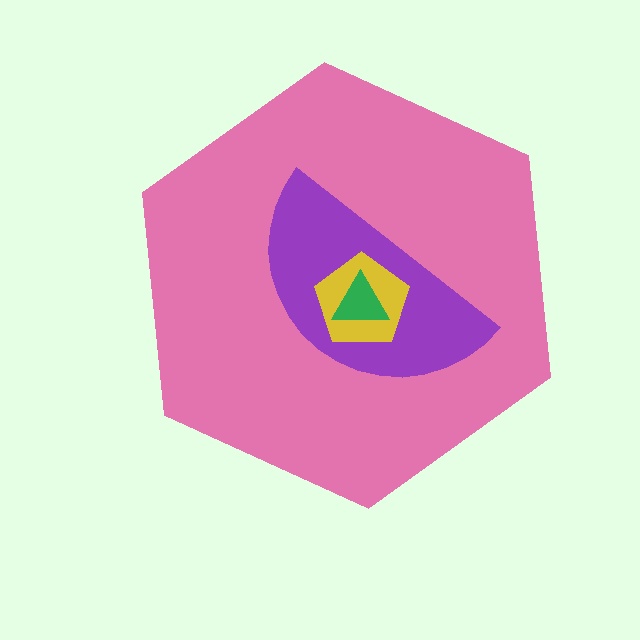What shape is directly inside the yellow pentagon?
The green triangle.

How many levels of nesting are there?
4.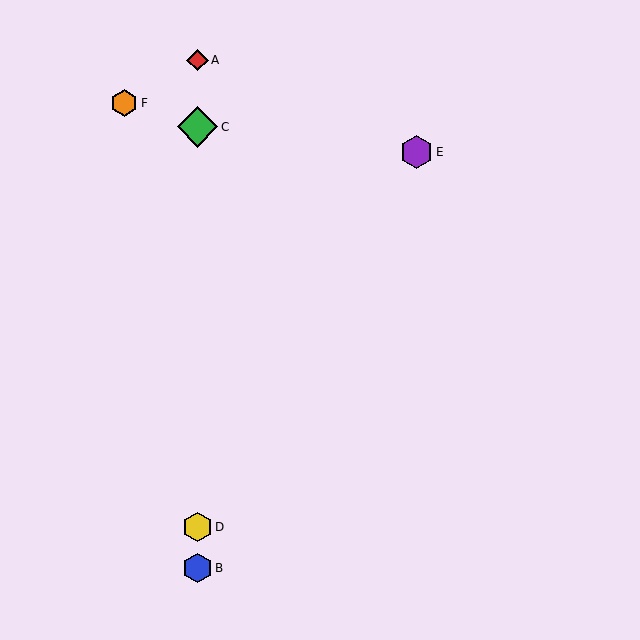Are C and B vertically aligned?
Yes, both are at x≈198.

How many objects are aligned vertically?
4 objects (A, B, C, D) are aligned vertically.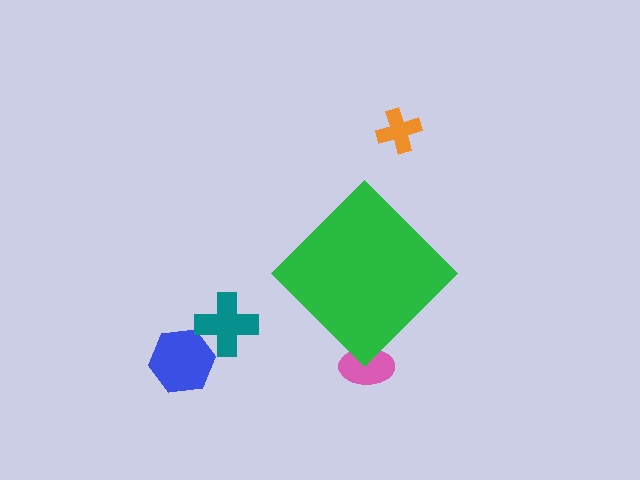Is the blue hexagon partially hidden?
No, the blue hexagon is fully visible.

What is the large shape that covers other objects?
A green diamond.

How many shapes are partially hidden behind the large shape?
1 shape is partially hidden.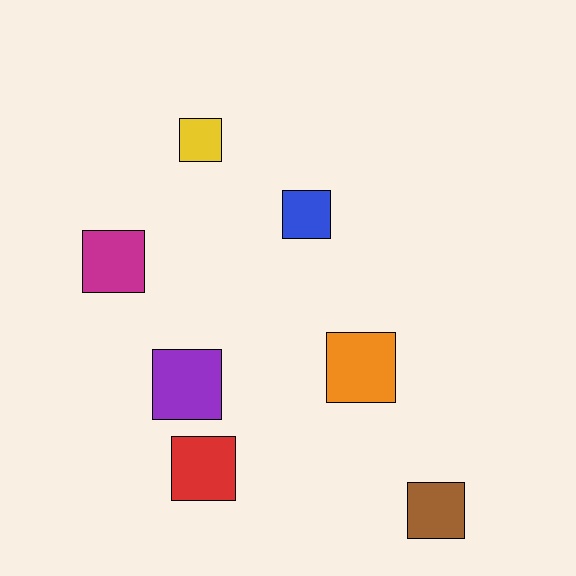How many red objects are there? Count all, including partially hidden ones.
There is 1 red object.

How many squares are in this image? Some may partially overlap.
There are 7 squares.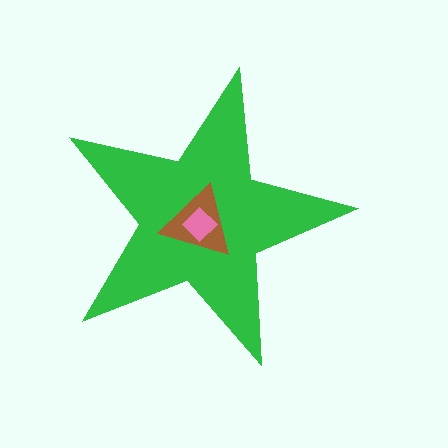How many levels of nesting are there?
3.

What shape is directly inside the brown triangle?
The pink diamond.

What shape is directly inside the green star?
The brown triangle.